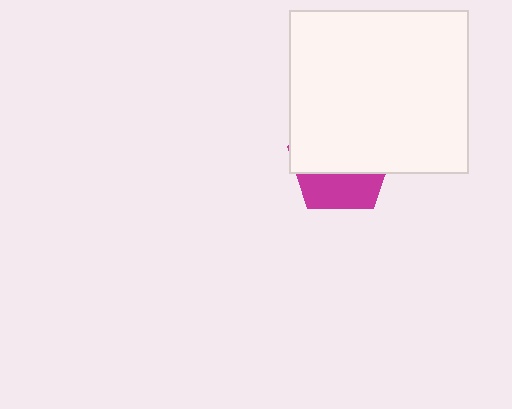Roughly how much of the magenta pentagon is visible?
A small part of it is visible (roughly 37%).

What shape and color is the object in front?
The object in front is a white rectangle.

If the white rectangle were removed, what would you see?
You would see the complete magenta pentagon.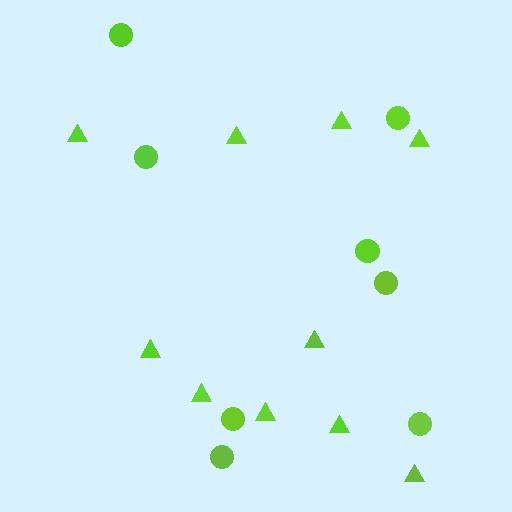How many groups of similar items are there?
There are 2 groups: one group of circles (8) and one group of triangles (10).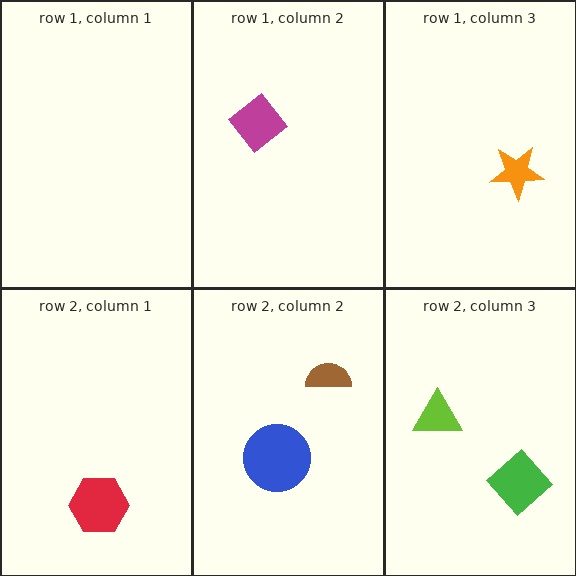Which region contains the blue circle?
The row 2, column 2 region.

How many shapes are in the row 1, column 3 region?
1.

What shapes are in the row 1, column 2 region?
The magenta diamond.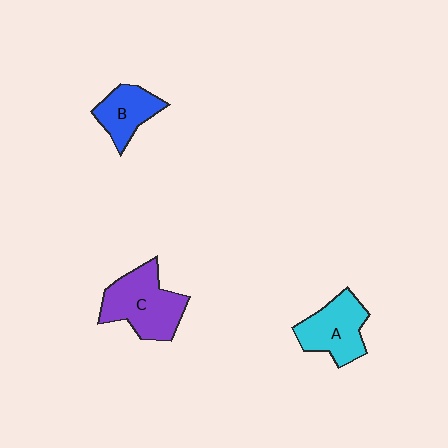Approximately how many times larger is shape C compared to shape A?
Approximately 1.2 times.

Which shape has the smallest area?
Shape B (blue).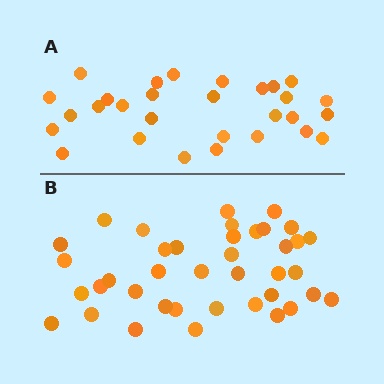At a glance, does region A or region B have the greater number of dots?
Region B (the bottom region) has more dots.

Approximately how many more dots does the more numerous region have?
Region B has roughly 10 or so more dots than region A.